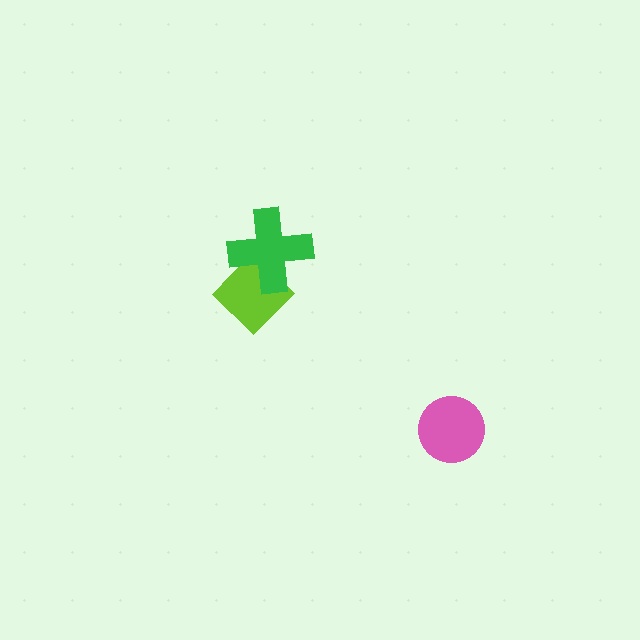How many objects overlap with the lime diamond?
1 object overlaps with the lime diamond.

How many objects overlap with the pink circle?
0 objects overlap with the pink circle.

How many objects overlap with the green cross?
1 object overlaps with the green cross.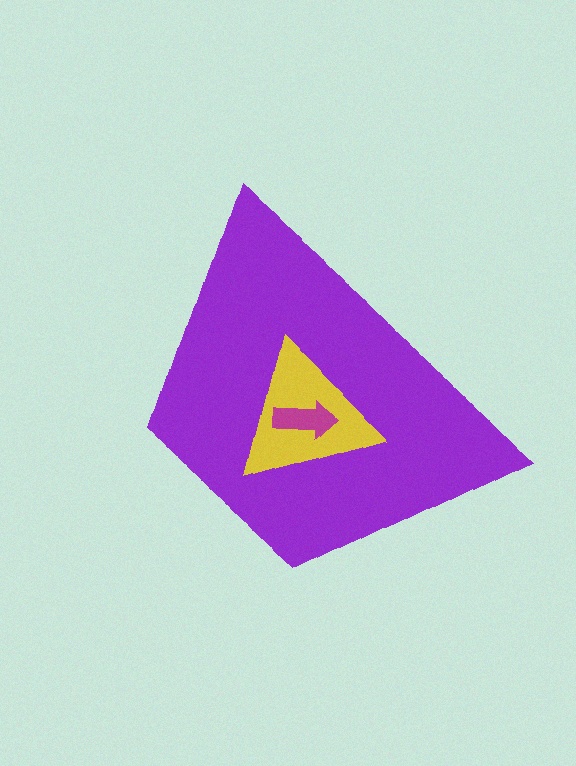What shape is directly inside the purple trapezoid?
The yellow triangle.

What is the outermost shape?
The purple trapezoid.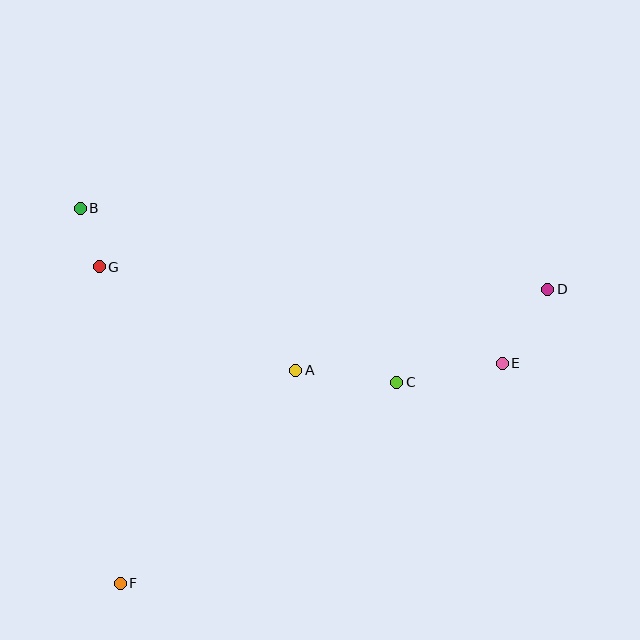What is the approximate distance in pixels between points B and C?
The distance between B and C is approximately 361 pixels.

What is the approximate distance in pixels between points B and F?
The distance between B and F is approximately 377 pixels.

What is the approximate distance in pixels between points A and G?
The distance between A and G is approximately 222 pixels.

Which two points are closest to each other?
Points B and G are closest to each other.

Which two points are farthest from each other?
Points D and F are farthest from each other.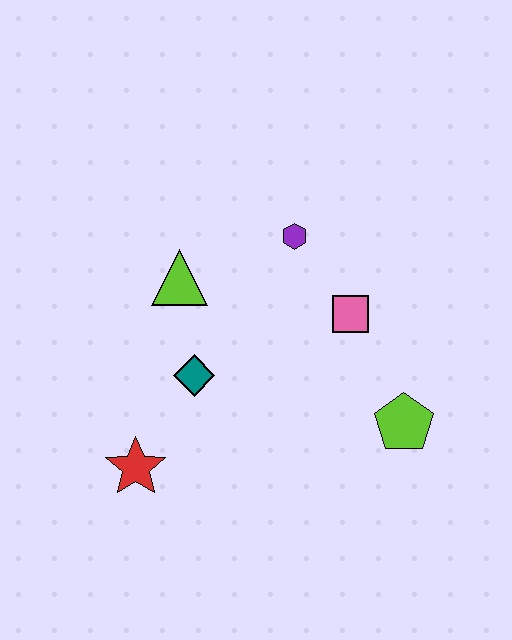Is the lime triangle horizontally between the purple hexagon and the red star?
Yes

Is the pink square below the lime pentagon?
No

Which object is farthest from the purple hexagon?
The red star is farthest from the purple hexagon.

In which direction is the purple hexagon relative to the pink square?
The purple hexagon is above the pink square.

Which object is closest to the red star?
The teal diamond is closest to the red star.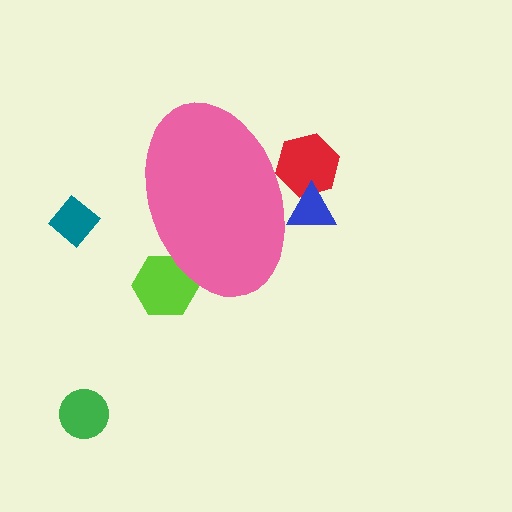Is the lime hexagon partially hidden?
Yes, the lime hexagon is partially hidden behind the pink ellipse.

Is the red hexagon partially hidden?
Yes, the red hexagon is partially hidden behind the pink ellipse.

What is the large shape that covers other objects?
A pink ellipse.